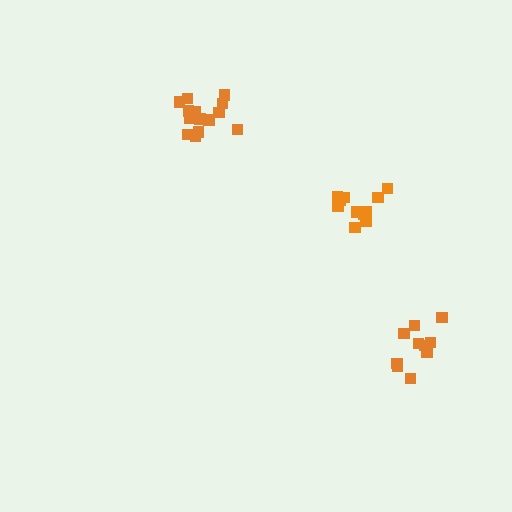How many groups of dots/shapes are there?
There are 3 groups.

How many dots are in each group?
Group 1: 12 dots, Group 2: 11 dots, Group 3: 14 dots (37 total).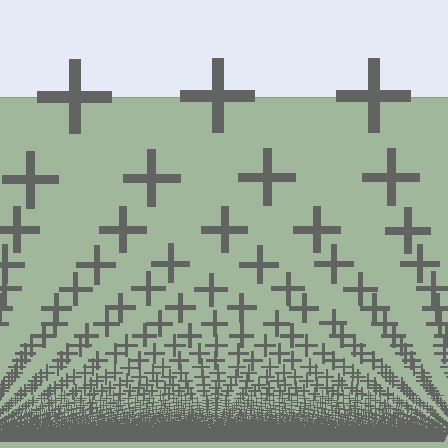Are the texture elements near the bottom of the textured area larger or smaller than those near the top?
Smaller. The gradient is inverted — elements near the bottom are smaller and denser.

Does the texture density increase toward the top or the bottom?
Density increases toward the bottom.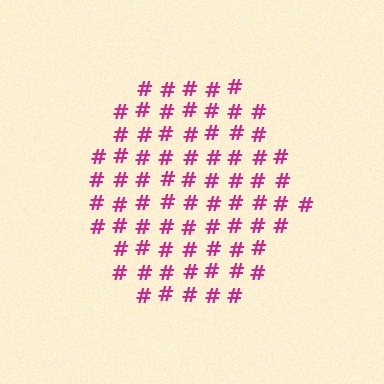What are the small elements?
The small elements are hash symbols.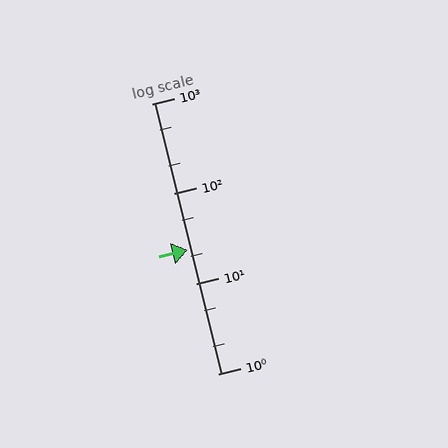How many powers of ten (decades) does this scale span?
The scale spans 3 decades, from 1 to 1000.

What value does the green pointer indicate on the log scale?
The pointer indicates approximately 24.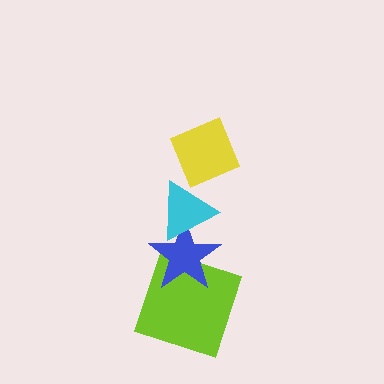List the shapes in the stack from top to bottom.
From top to bottom: the yellow diamond, the cyan triangle, the blue star, the lime square.